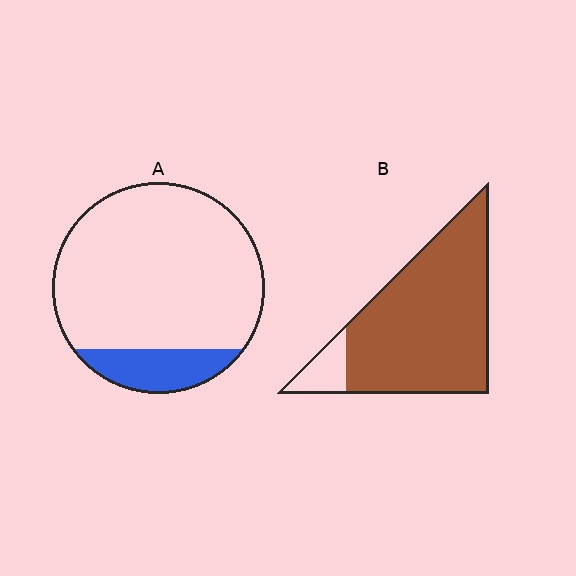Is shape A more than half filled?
No.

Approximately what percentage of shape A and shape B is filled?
A is approximately 15% and B is approximately 90%.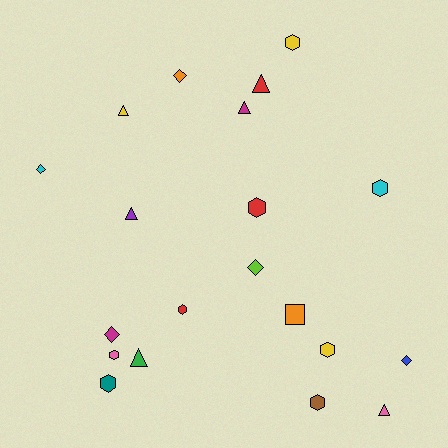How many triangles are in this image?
There are 6 triangles.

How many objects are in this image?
There are 20 objects.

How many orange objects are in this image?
There are 2 orange objects.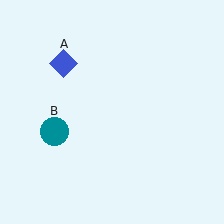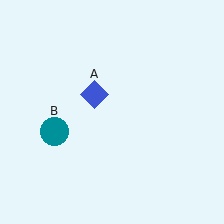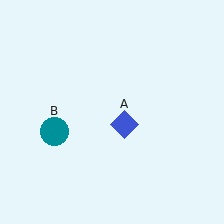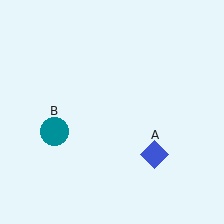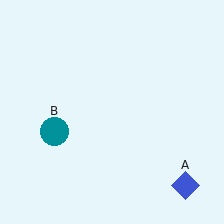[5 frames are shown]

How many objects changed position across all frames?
1 object changed position: blue diamond (object A).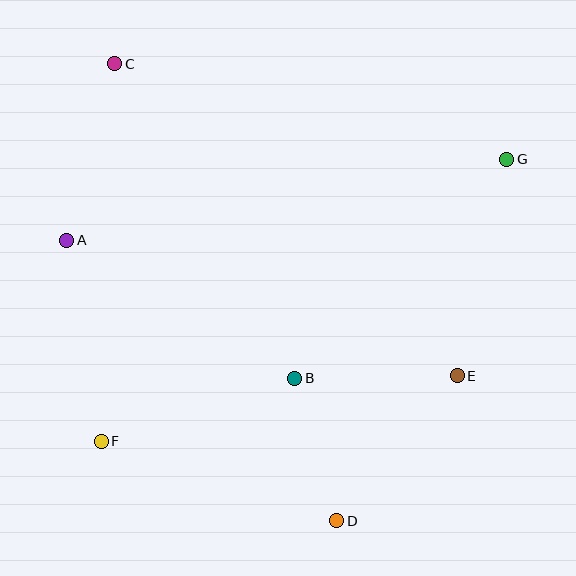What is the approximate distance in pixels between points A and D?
The distance between A and D is approximately 389 pixels.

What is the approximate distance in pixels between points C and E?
The distance between C and E is approximately 464 pixels.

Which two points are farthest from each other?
Points C and D are farthest from each other.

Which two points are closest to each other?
Points B and D are closest to each other.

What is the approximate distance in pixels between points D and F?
The distance between D and F is approximately 249 pixels.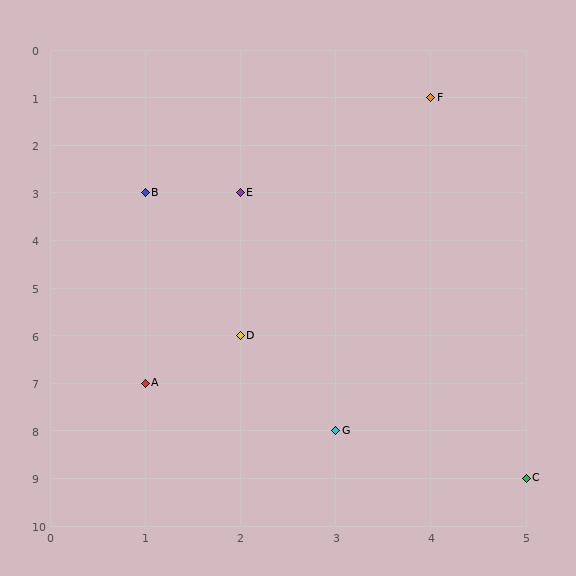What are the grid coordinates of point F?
Point F is at grid coordinates (4, 1).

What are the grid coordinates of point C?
Point C is at grid coordinates (5, 9).